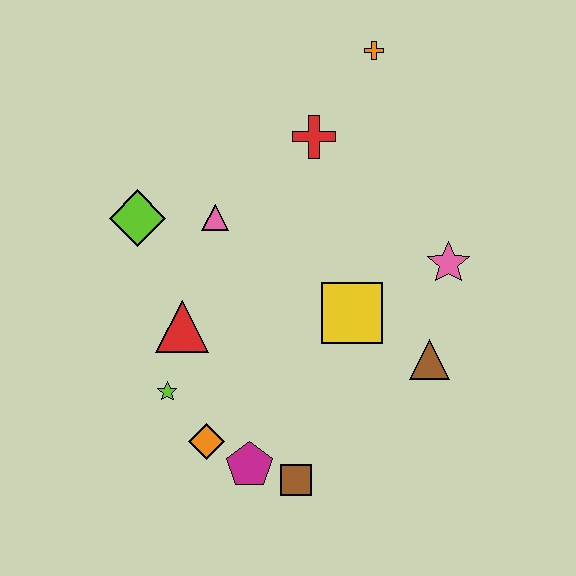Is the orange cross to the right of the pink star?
No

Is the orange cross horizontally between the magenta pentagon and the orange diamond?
No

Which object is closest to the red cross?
The orange cross is closest to the red cross.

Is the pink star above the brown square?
Yes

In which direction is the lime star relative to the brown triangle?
The lime star is to the left of the brown triangle.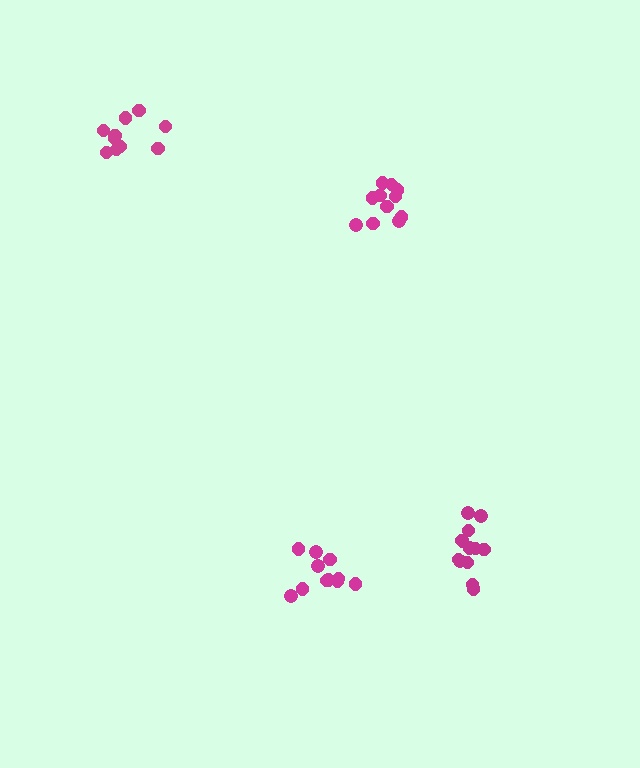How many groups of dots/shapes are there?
There are 4 groups.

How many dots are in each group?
Group 1: 10 dots, Group 2: 11 dots, Group 3: 13 dots, Group 4: 11 dots (45 total).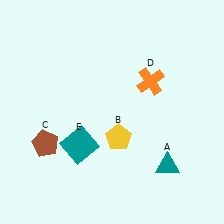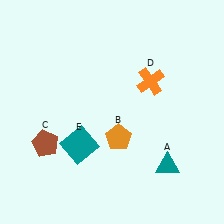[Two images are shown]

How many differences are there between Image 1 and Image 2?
There is 1 difference between the two images.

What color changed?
The pentagon (B) changed from yellow in Image 1 to orange in Image 2.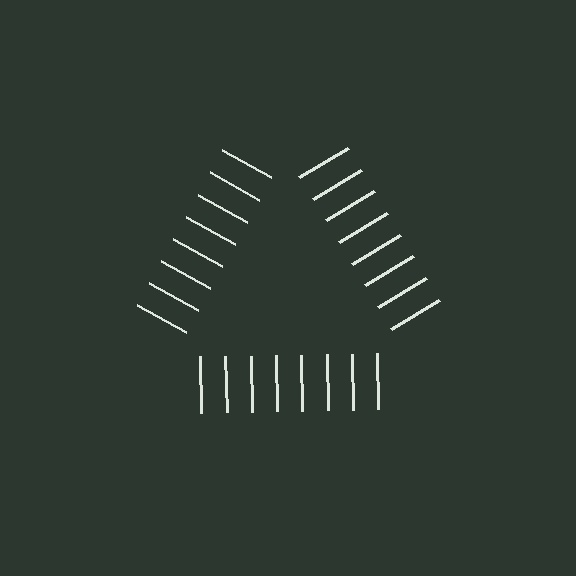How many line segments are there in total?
24 — 8 along each of the 3 edges.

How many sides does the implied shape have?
3 sides — the line-ends trace a triangle.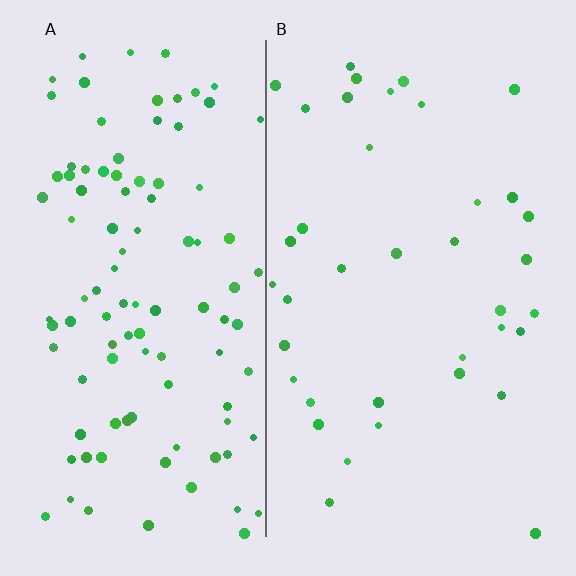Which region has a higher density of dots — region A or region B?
A (the left).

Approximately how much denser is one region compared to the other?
Approximately 2.8× — region A over region B.